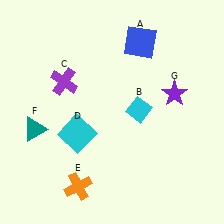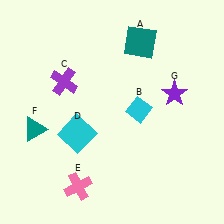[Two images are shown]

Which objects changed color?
A changed from blue to teal. E changed from orange to pink.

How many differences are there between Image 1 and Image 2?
There are 2 differences between the two images.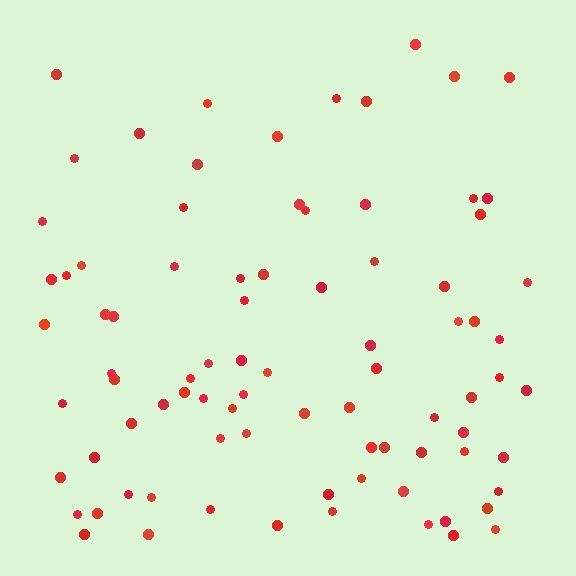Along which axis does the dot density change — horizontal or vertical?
Vertical.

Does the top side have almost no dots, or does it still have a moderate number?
Still a moderate number, just noticeably fewer than the bottom.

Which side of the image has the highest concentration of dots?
The bottom.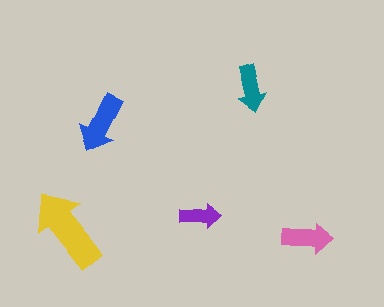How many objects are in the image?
There are 5 objects in the image.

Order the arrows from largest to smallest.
the yellow one, the blue one, the pink one, the teal one, the purple one.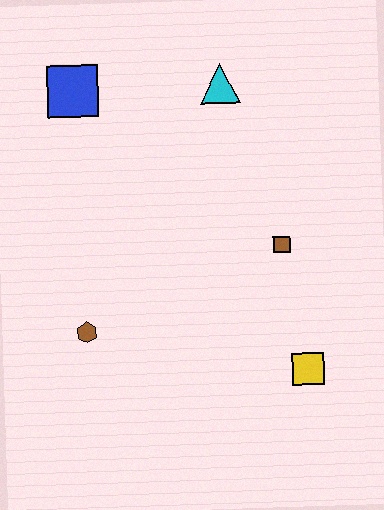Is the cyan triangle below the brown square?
No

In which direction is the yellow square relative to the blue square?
The yellow square is below the blue square.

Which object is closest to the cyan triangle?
The blue square is closest to the cyan triangle.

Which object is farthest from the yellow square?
The blue square is farthest from the yellow square.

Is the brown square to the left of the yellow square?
Yes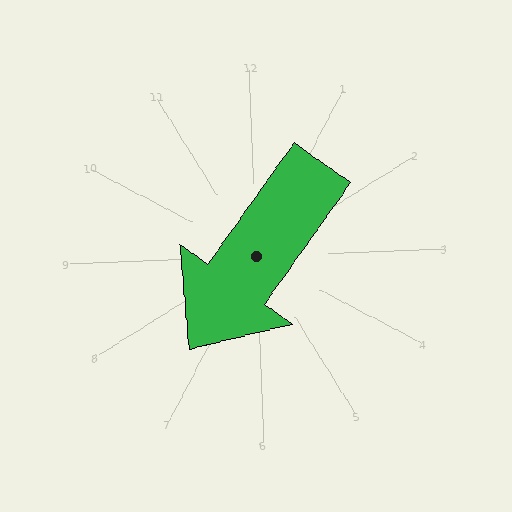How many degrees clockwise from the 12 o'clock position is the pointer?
Approximately 218 degrees.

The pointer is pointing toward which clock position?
Roughly 7 o'clock.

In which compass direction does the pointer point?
Southwest.